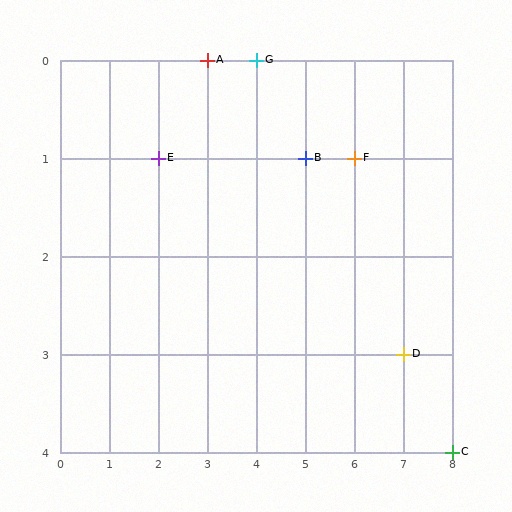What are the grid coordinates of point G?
Point G is at grid coordinates (4, 0).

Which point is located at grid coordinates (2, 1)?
Point E is at (2, 1).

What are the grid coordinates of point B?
Point B is at grid coordinates (5, 1).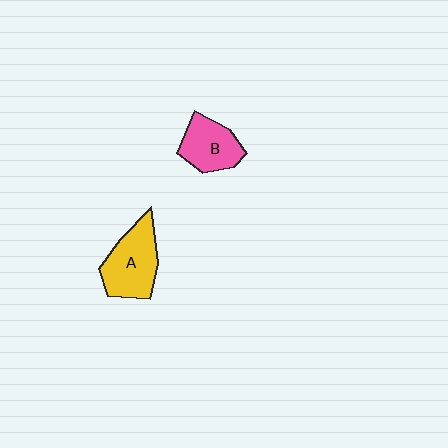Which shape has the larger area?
Shape A (yellow).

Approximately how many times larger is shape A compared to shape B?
Approximately 1.3 times.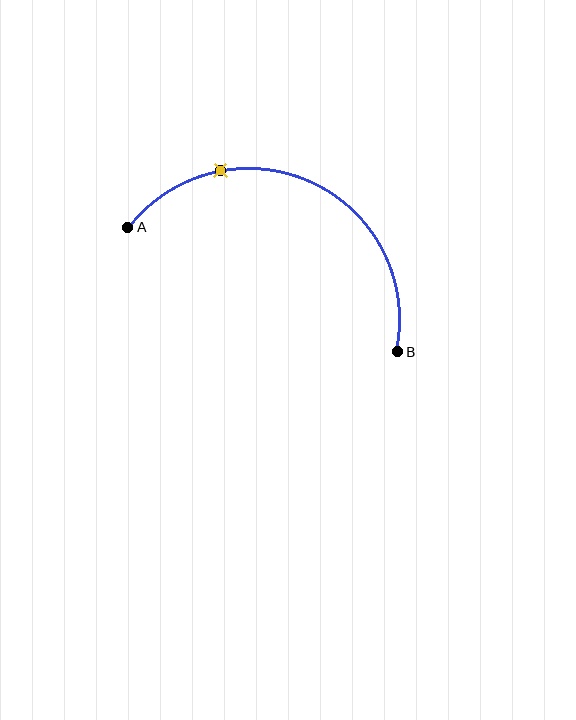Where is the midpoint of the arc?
The arc midpoint is the point on the curve farthest from the straight line joining A and B. It sits above that line.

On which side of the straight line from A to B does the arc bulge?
The arc bulges above the straight line connecting A and B.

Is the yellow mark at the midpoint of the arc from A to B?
No. The yellow mark lies on the arc but is closer to endpoint A. The arc midpoint would be at the point on the curve equidistant along the arc from both A and B.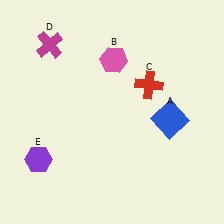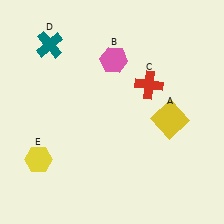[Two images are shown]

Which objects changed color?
A changed from blue to yellow. D changed from magenta to teal. E changed from purple to yellow.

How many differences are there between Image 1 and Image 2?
There are 3 differences between the two images.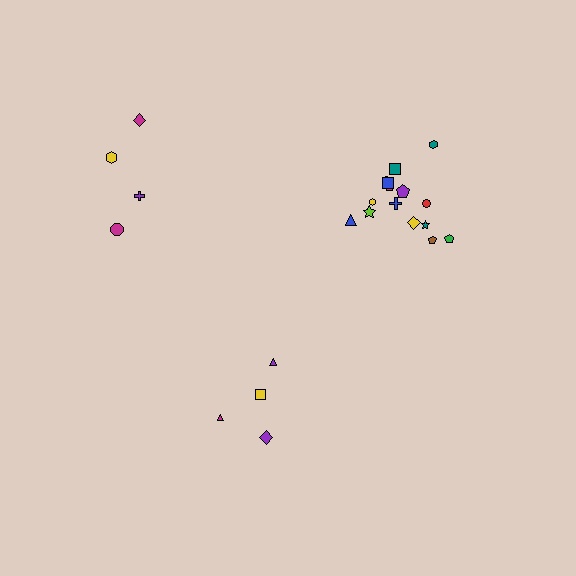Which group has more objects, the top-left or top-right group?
The top-right group.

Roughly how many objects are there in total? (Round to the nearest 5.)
Roughly 25 objects in total.